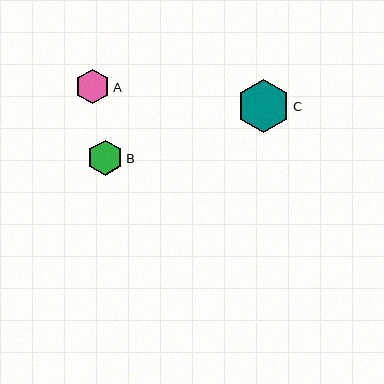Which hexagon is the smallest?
Hexagon A is the smallest with a size of approximately 34 pixels.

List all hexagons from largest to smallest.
From largest to smallest: C, B, A.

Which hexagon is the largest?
Hexagon C is the largest with a size of approximately 53 pixels.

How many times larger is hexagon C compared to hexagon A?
Hexagon C is approximately 1.5 times the size of hexagon A.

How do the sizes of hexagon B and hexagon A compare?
Hexagon B and hexagon A are approximately the same size.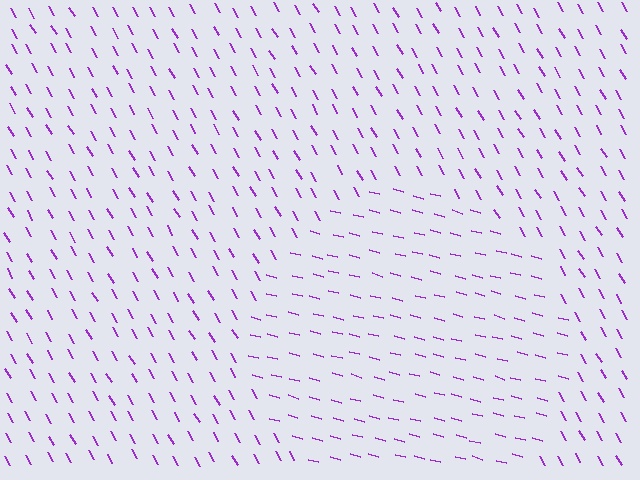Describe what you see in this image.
The image is filled with small purple line segments. A circle region in the image has lines oriented differently from the surrounding lines, creating a visible texture boundary.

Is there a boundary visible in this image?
Yes, there is a texture boundary formed by a change in line orientation.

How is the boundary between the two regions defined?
The boundary is defined purely by a change in line orientation (approximately 45 degrees difference). All lines are the same color and thickness.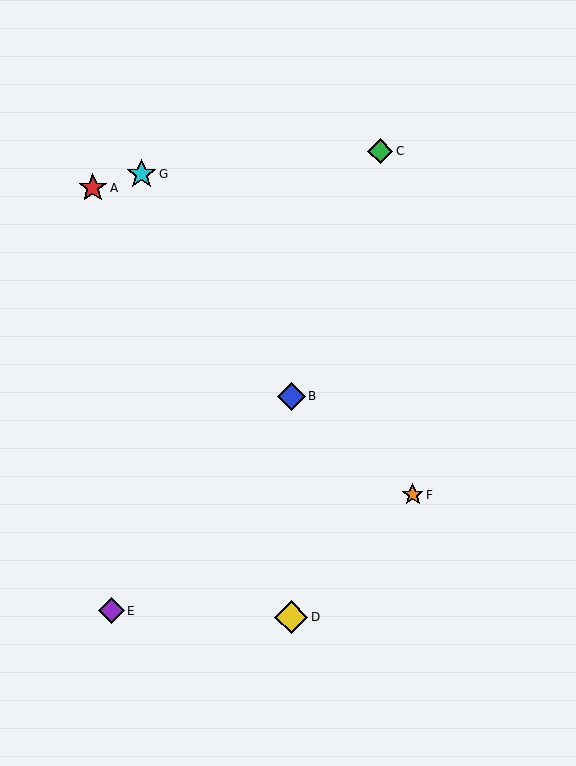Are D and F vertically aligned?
No, D is at x≈291 and F is at x≈413.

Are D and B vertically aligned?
Yes, both are at x≈291.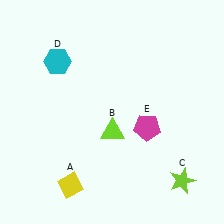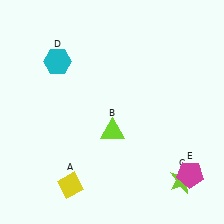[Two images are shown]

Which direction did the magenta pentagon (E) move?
The magenta pentagon (E) moved down.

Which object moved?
The magenta pentagon (E) moved down.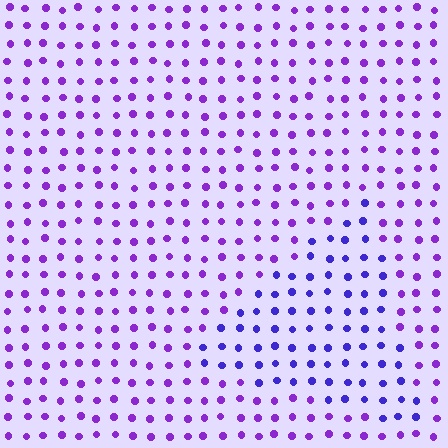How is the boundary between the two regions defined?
The boundary is defined purely by a slight shift in hue (about 29 degrees). Spacing, size, and orientation are identical on both sides.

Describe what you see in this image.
The image is filled with small purple elements in a uniform arrangement. A triangle-shaped region is visible where the elements are tinted to a slightly different hue, forming a subtle color boundary.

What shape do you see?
I see a triangle.